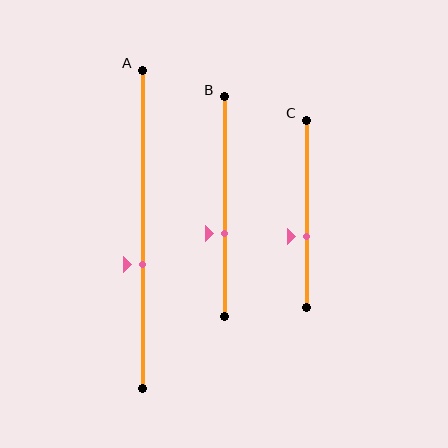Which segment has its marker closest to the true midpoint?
Segment A has its marker closest to the true midpoint.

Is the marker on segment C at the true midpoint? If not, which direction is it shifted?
No, the marker on segment C is shifted downward by about 12% of the segment length.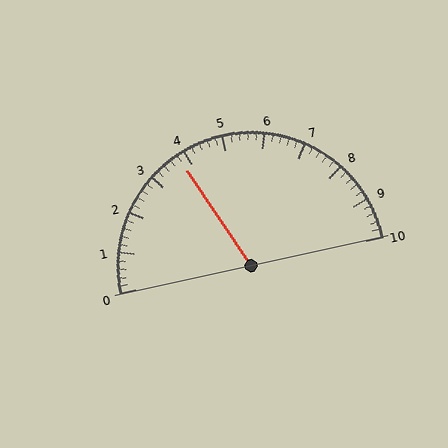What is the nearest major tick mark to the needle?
The nearest major tick mark is 4.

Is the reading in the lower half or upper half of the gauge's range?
The reading is in the lower half of the range (0 to 10).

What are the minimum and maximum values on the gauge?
The gauge ranges from 0 to 10.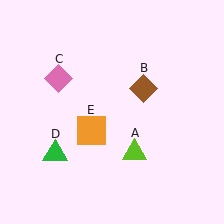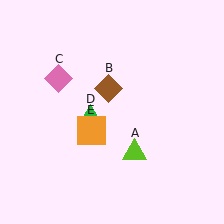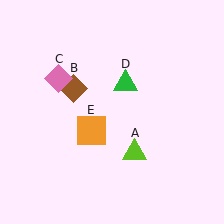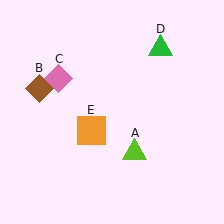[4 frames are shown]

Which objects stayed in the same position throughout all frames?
Lime triangle (object A) and pink diamond (object C) and orange square (object E) remained stationary.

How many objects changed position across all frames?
2 objects changed position: brown diamond (object B), green triangle (object D).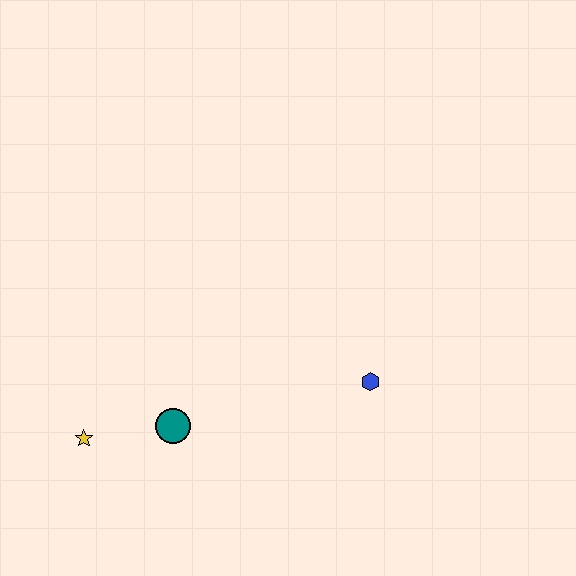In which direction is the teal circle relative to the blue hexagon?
The teal circle is to the left of the blue hexagon.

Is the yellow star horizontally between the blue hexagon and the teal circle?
No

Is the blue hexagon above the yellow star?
Yes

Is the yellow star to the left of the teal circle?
Yes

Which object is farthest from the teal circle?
The blue hexagon is farthest from the teal circle.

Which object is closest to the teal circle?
The yellow star is closest to the teal circle.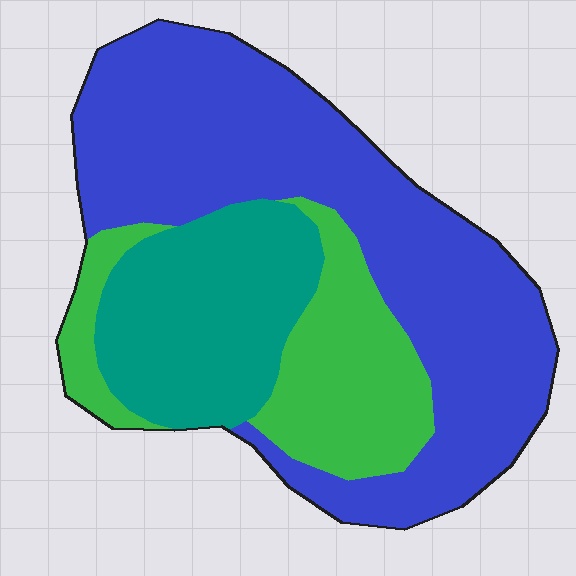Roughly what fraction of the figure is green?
Green covers 22% of the figure.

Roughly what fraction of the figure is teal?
Teal covers around 25% of the figure.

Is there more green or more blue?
Blue.